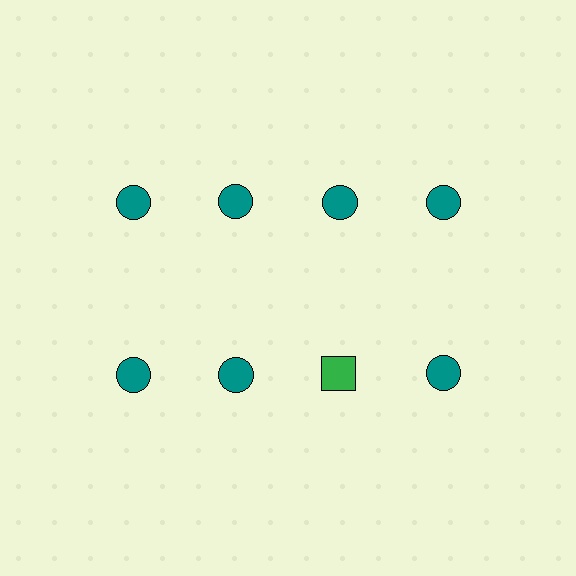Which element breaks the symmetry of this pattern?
The green square in the second row, center column breaks the symmetry. All other shapes are teal circles.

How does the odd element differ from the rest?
It differs in both color (green instead of teal) and shape (square instead of circle).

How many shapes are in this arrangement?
There are 8 shapes arranged in a grid pattern.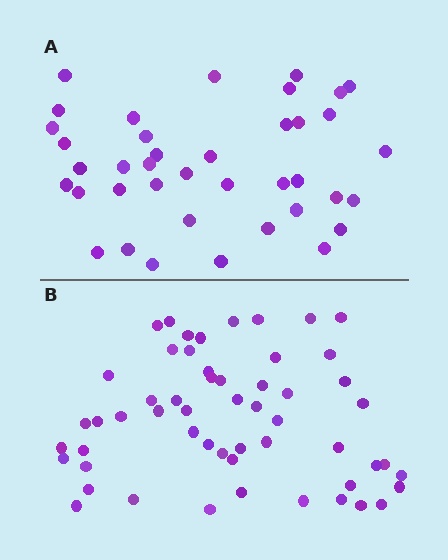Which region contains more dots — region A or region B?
Region B (the bottom region) has more dots.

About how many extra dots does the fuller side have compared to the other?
Region B has approximately 15 more dots than region A.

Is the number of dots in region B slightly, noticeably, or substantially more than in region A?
Region B has noticeably more, but not dramatically so. The ratio is roughly 1.4 to 1.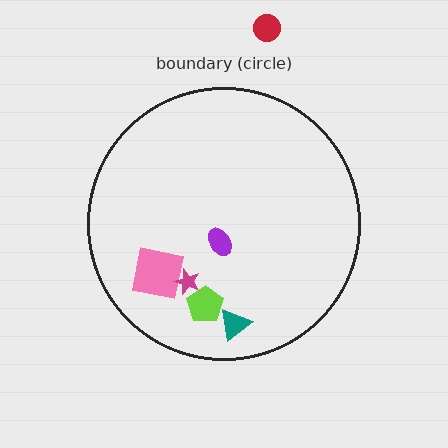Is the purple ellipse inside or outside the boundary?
Inside.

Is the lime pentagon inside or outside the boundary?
Inside.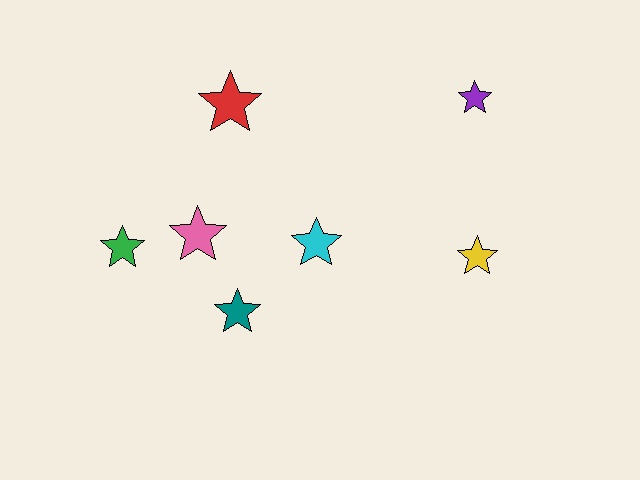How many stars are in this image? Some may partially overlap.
There are 7 stars.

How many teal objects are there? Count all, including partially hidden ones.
There is 1 teal object.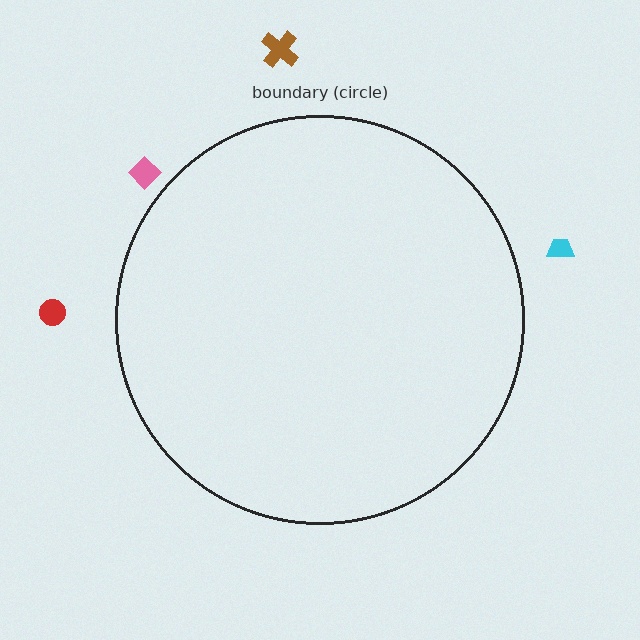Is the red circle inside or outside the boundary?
Outside.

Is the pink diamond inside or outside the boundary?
Outside.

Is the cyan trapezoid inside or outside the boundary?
Outside.